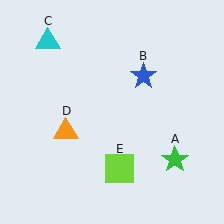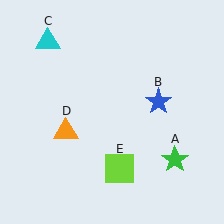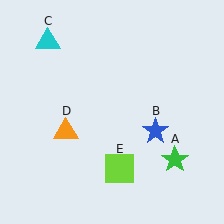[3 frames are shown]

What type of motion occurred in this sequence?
The blue star (object B) rotated clockwise around the center of the scene.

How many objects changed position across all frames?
1 object changed position: blue star (object B).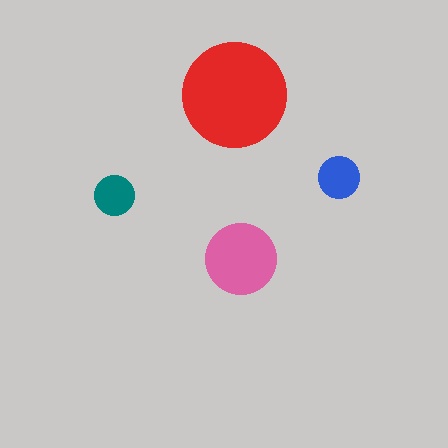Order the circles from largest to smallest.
the red one, the pink one, the blue one, the teal one.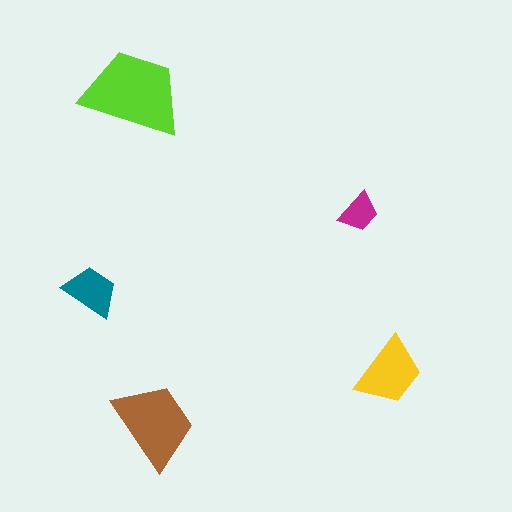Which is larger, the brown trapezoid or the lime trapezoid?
The lime one.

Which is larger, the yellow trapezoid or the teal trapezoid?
The yellow one.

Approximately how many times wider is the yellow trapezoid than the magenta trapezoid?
About 1.5 times wider.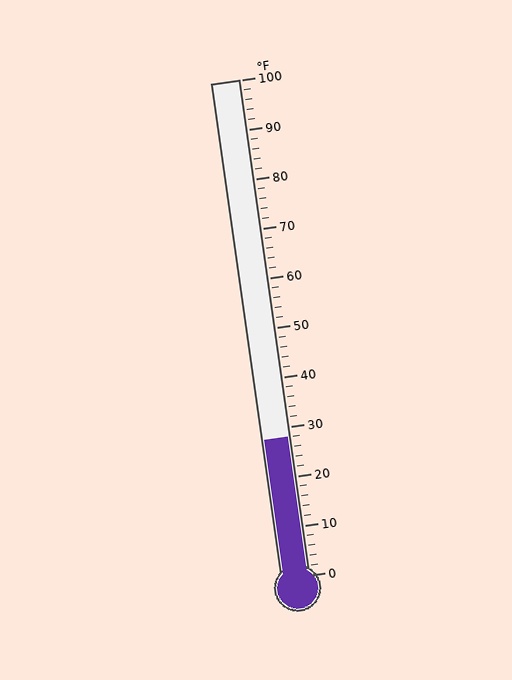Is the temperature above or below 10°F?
The temperature is above 10°F.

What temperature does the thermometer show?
The thermometer shows approximately 28°F.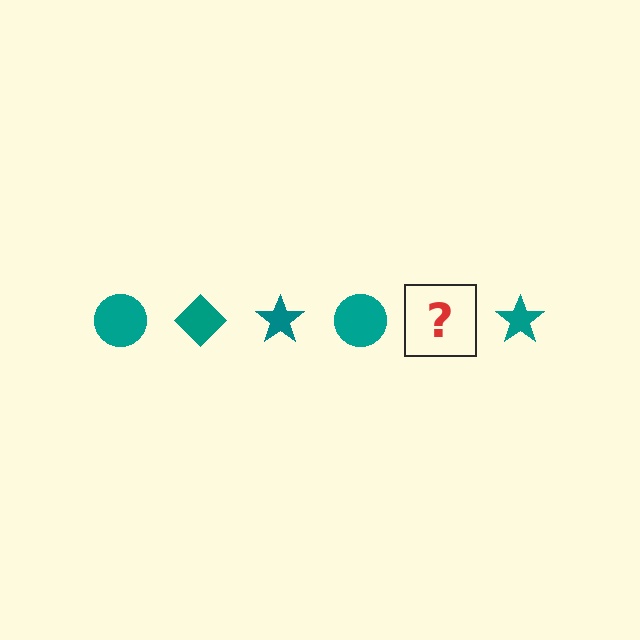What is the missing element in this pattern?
The missing element is a teal diamond.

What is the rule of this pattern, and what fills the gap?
The rule is that the pattern cycles through circle, diamond, star shapes in teal. The gap should be filled with a teal diamond.